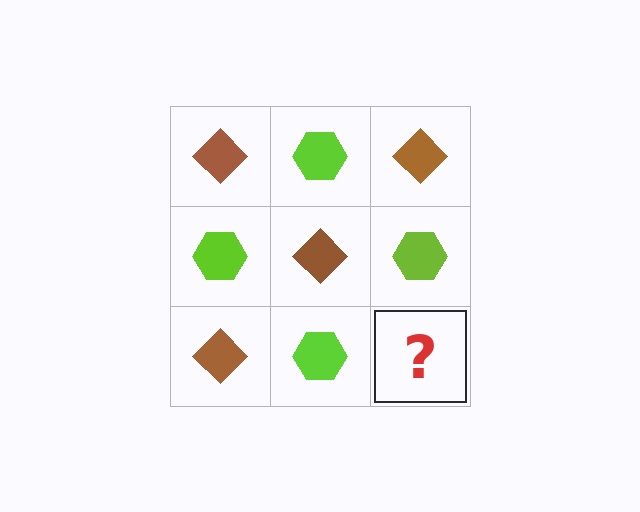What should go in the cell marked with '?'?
The missing cell should contain a brown diamond.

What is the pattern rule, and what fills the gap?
The rule is that it alternates brown diamond and lime hexagon in a checkerboard pattern. The gap should be filled with a brown diamond.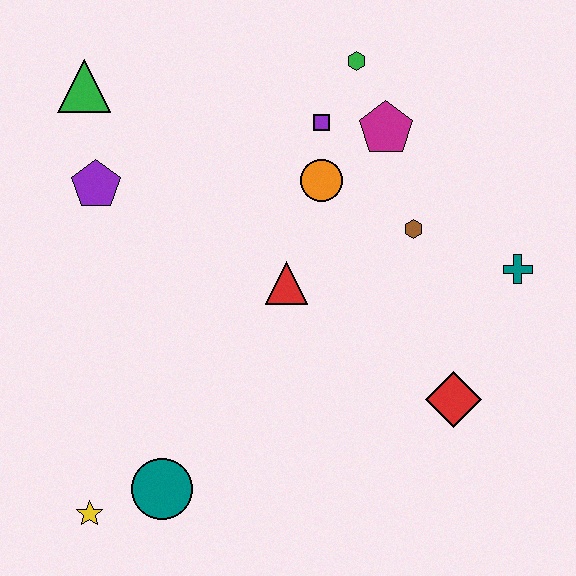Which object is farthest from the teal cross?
The yellow star is farthest from the teal cross.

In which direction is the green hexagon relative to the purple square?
The green hexagon is above the purple square.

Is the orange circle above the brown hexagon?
Yes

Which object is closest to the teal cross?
The brown hexagon is closest to the teal cross.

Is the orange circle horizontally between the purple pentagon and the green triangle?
No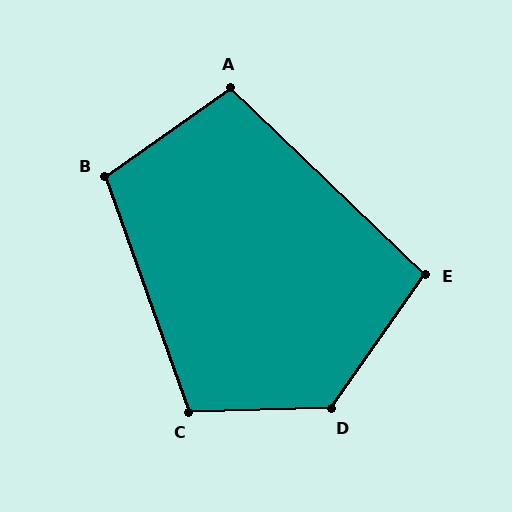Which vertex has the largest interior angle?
D, at approximately 127 degrees.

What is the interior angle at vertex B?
Approximately 106 degrees (obtuse).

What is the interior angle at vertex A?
Approximately 101 degrees (obtuse).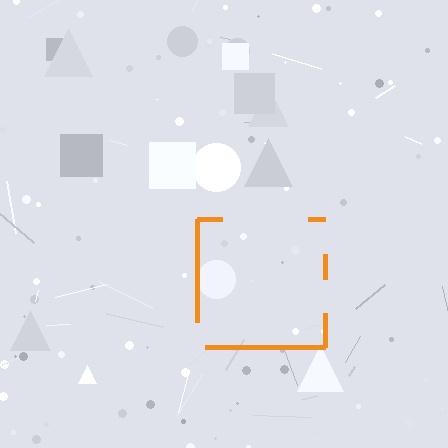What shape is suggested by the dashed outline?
The dashed outline suggests a square.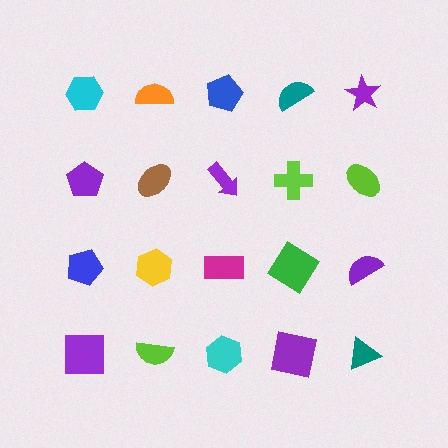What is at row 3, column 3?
A magenta rectangle.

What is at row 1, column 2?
An orange semicircle.